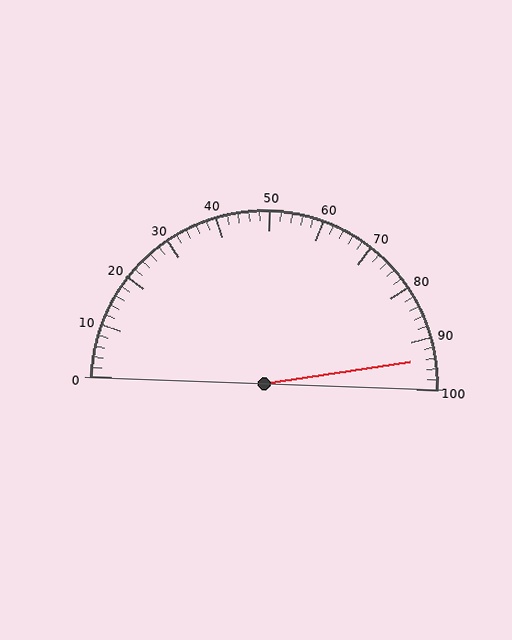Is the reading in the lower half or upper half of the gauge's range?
The reading is in the upper half of the range (0 to 100).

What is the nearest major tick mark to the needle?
The nearest major tick mark is 90.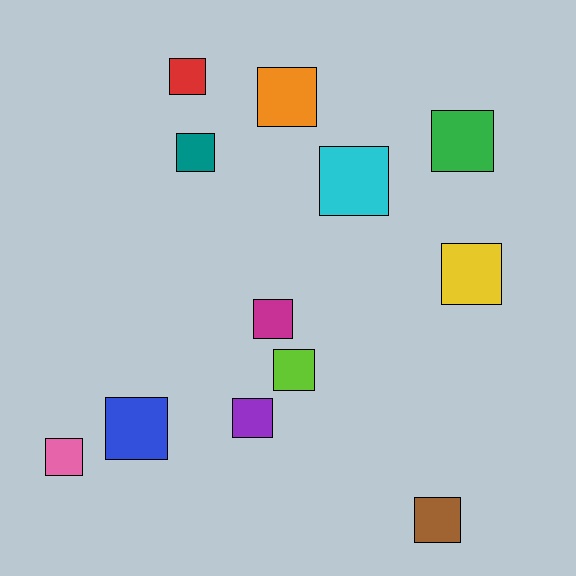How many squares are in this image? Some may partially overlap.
There are 12 squares.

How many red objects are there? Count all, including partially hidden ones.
There is 1 red object.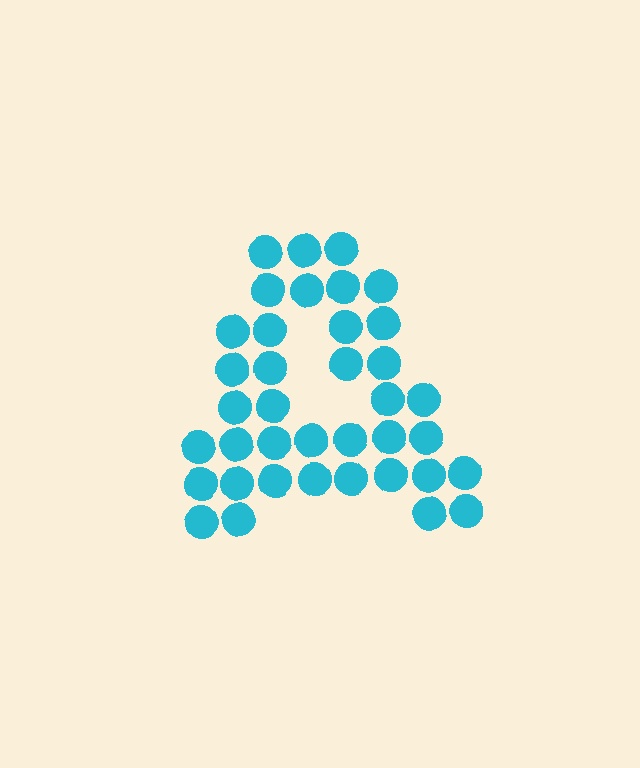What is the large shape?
The large shape is the letter A.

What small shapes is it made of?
It is made of small circles.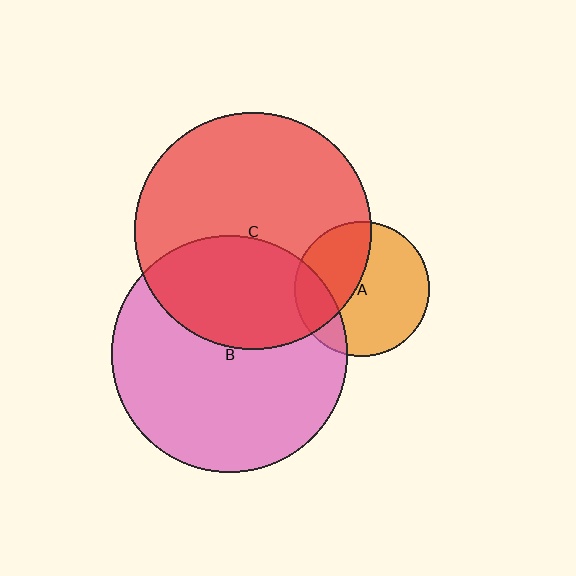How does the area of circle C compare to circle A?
Approximately 3.1 times.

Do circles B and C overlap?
Yes.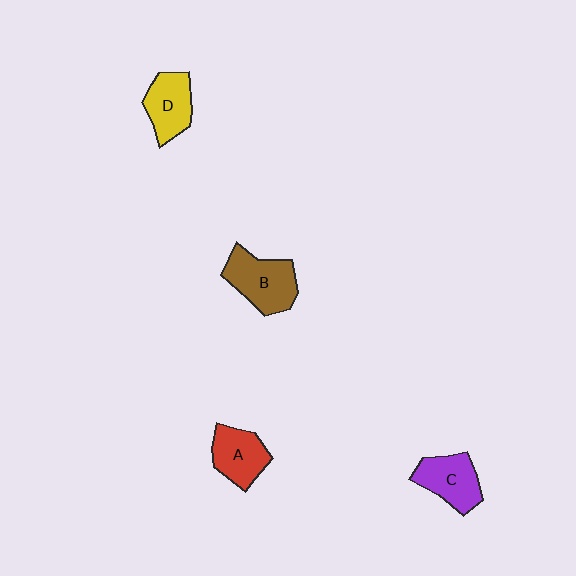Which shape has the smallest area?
Shape A (red).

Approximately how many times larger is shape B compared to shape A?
Approximately 1.3 times.